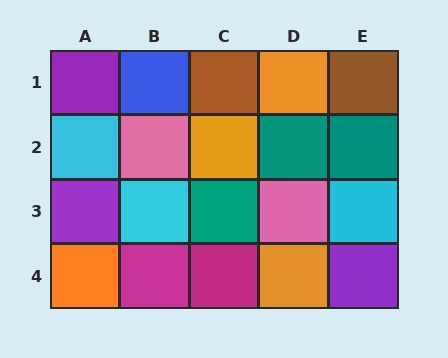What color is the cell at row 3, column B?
Cyan.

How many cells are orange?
4 cells are orange.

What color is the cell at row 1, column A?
Purple.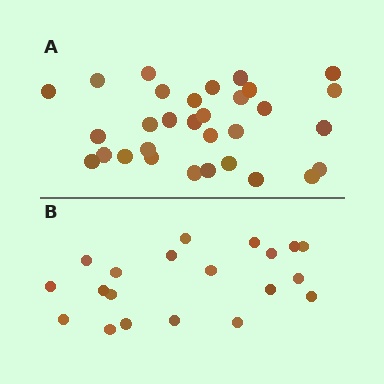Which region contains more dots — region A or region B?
Region A (the top region) has more dots.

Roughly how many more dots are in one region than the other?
Region A has roughly 12 or so more dots than region B.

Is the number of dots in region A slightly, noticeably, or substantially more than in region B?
Region A has substantially more. The ratio is roughly 1.6 to 1.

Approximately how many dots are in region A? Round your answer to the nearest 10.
About 30 dots. (The exact count is 31, which rounds to 30.)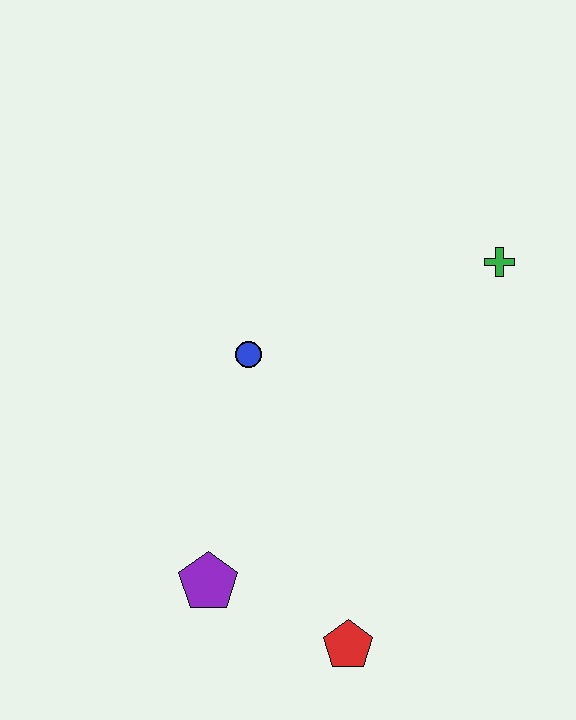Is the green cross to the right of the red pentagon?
Yes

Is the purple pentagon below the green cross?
Yes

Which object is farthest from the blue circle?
The red pentagon is farthest from the blue circle.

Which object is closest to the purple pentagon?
The red pentagon is closest to the purple pentagon.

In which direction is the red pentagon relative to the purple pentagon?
The red pentagon is to the right of the purple pentagon.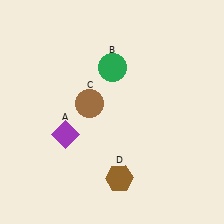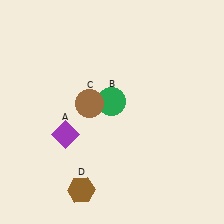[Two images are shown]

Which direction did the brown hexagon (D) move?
The brown hexagon (D) moved left.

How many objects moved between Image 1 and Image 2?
2 objects moved between the two images.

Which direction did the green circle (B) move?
The green circle (B) moved down.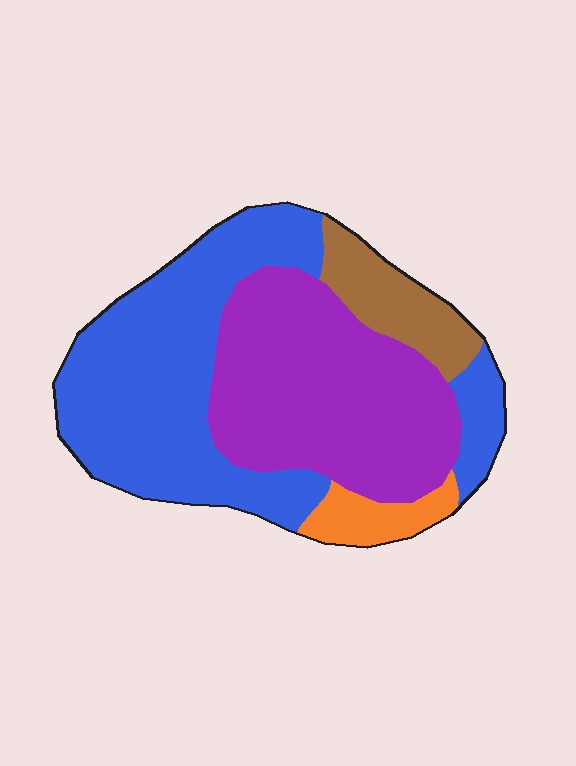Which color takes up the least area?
Orange, at roughly 5%.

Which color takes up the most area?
Blue, at roughly 45%.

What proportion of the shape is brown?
Brown takes up about one tenth (1/10) of the shape.